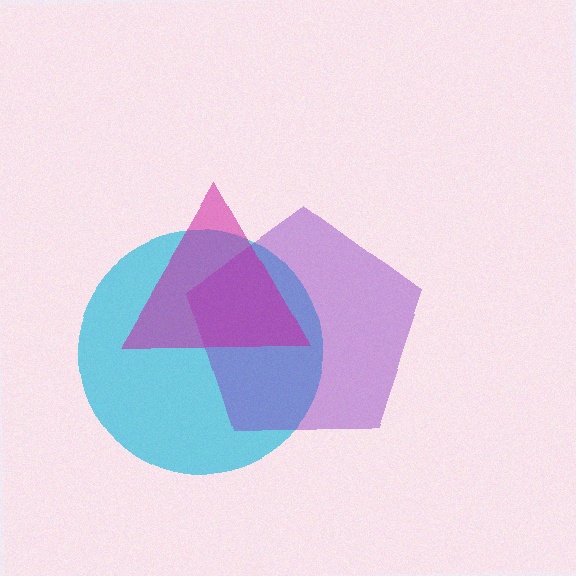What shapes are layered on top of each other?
The layered shapes are: a cyan circle, a purple pentagon, a magenta triangle.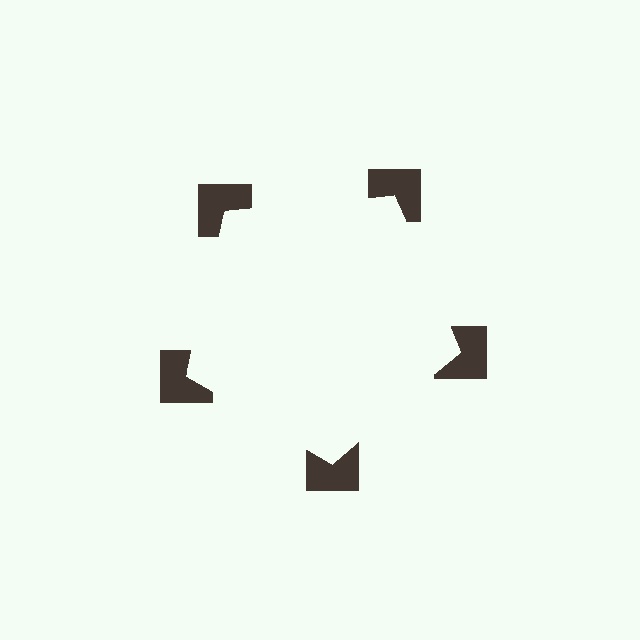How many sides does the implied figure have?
5 sides.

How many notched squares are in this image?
There are 5 — one at each vertex of the illusory pentagon.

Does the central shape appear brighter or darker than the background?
It typically appears slightly brighter than the background, even though no actual brightness change is drawn.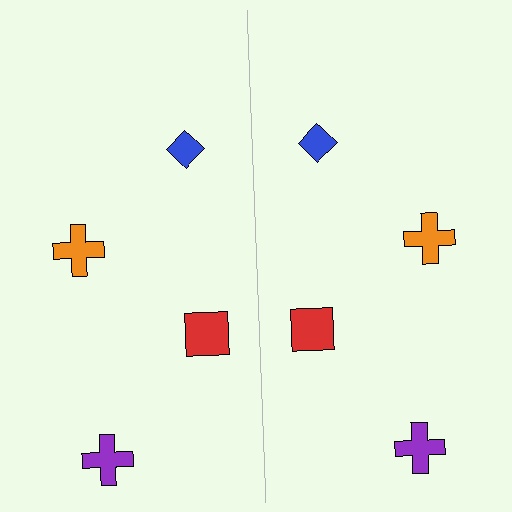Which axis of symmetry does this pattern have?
The pattern has a vertical axis of symmetry running through the center of the image.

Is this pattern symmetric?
Yes, this pattern has bilateral (reflection) symmetry.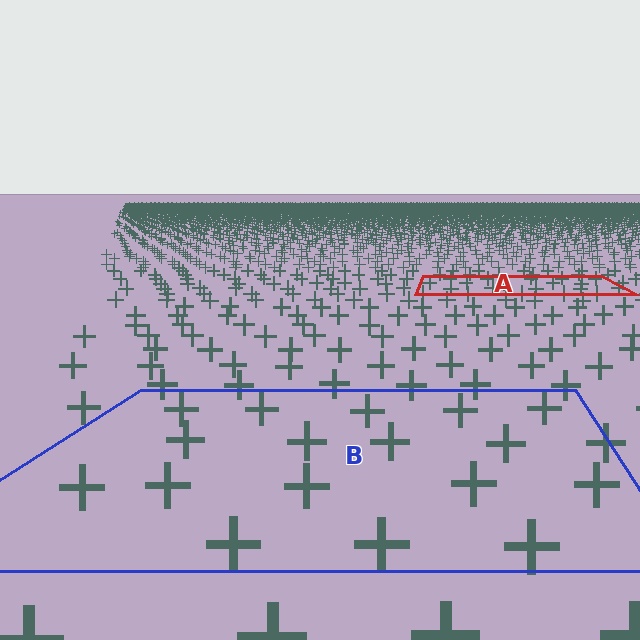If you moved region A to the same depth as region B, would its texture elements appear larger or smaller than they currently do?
They would appear larger. At a closer depth, the same texture elements are projected at a bigger on-screen size.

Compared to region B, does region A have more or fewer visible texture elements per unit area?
Region A has more texture elements per unit area — they are packed more densely because it is farther away.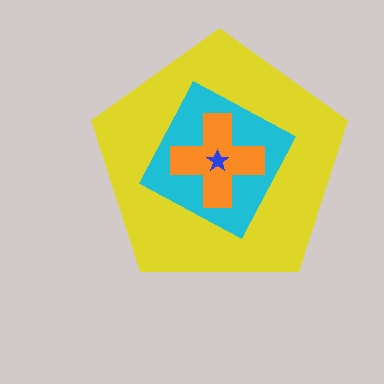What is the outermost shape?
The yellow pentagon.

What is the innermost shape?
The blue star.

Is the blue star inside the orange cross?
Yes.